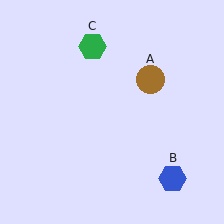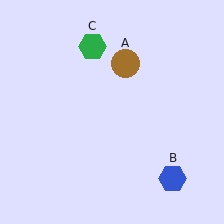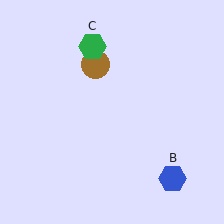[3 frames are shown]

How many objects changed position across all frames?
1 object changed position: brown circle (object A).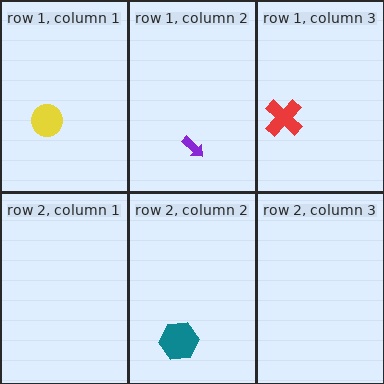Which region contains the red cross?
The row 1, column 3 region.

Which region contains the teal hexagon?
The row 2, column 2 region.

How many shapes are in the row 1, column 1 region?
1.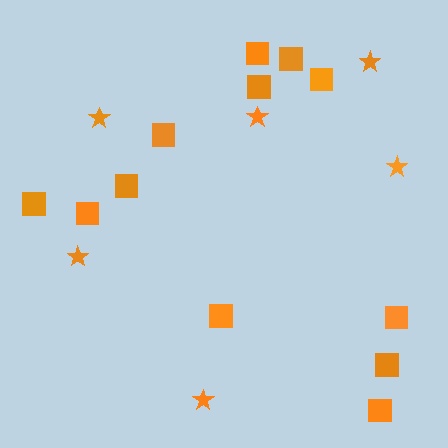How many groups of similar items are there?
There are 2 groups: one group of stars (6) and one group of squares (12).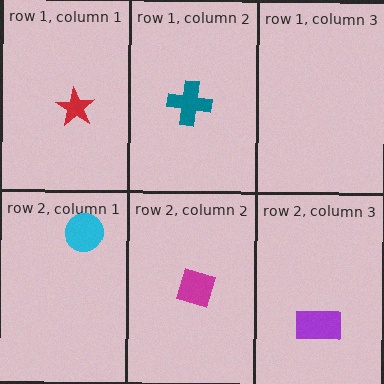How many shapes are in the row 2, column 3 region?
1.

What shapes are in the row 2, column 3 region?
The purple rectangle.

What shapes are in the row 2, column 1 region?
The cyan circle.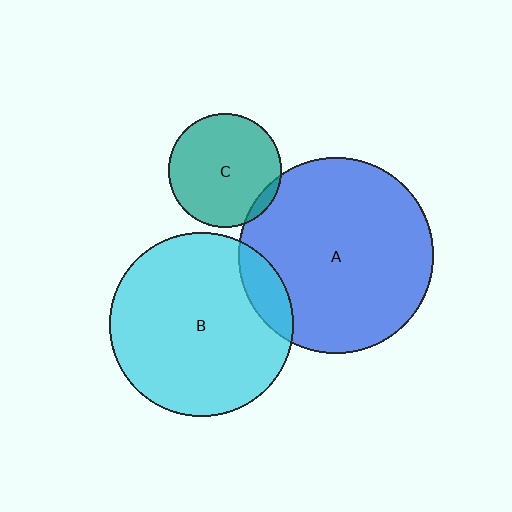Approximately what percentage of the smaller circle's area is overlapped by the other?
Approximately 5%.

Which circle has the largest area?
Circle A (blue).